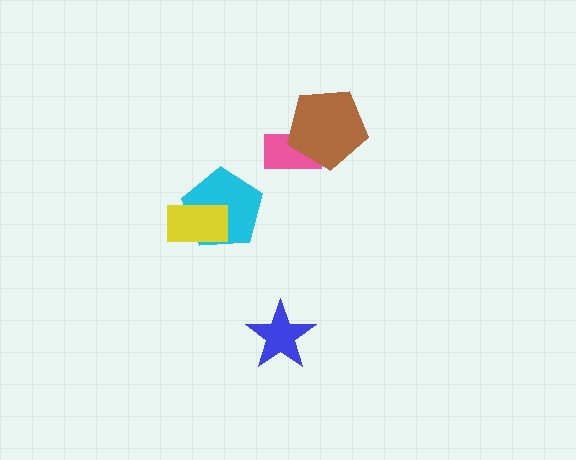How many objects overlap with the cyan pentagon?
1 object overlaps with the cyan pentagon.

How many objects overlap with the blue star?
0 objects overlap with the blue star.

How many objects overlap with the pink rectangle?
1 object overlaps with the pink rectangle.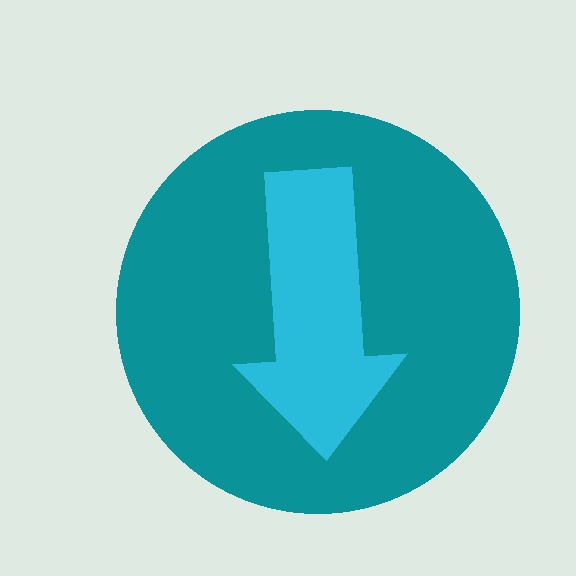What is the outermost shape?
The teal circle.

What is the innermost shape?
The cyan arrow.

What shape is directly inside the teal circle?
The cyan arrow.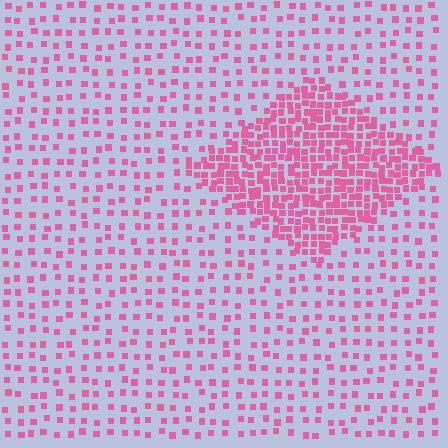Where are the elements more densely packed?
The elements are more densely packed inside the diamond boundary.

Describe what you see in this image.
The image contains small pink elements arranged at two different densities. A diamond-shaped region is visible where the elements are more densely packed than the surrounding area.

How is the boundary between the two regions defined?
The boundary is defined by a change in element density (approximately 2.8x ratio). All elements are the same color, size, and shape.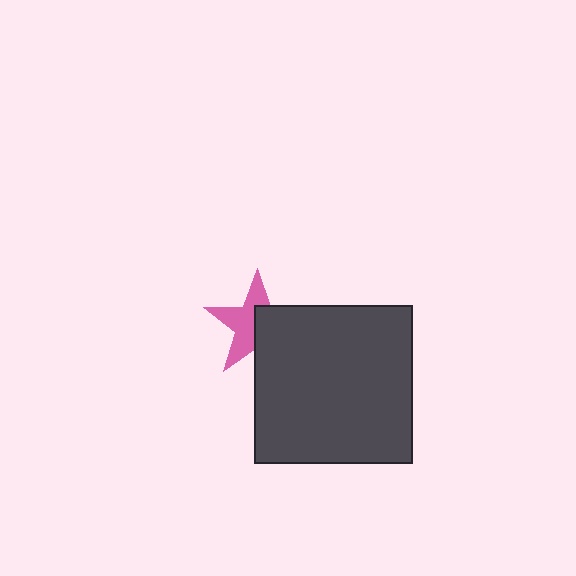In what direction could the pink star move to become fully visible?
The pink star could move toward the upper-left. That would shift it out from behind the dark gray square entirely.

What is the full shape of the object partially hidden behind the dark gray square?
The partially hidden object is a pink star.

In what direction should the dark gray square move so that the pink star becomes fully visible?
The dark gray square should move toward the lower-right. That is the shortest direction to clear the overlap and leave the pink star fully visible.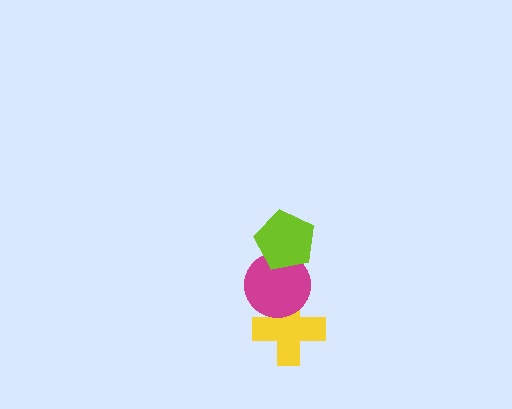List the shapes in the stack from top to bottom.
From top to bottom: the lime pentagon, the magenta circle, the yellow cross.